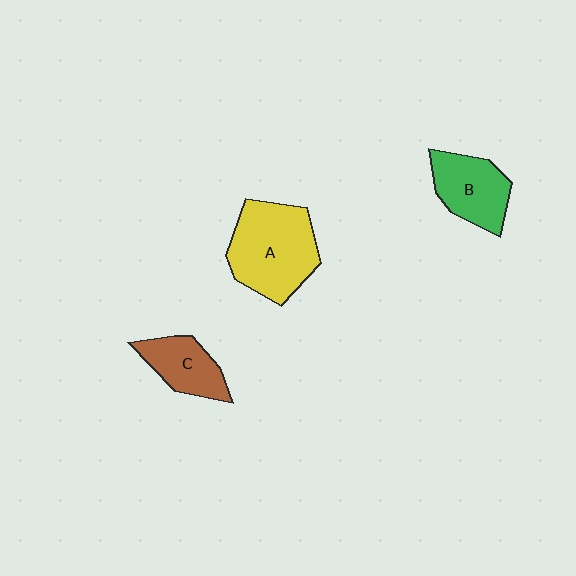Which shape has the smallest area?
Shape C (brown).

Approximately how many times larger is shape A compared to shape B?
Approximately 1.5 times.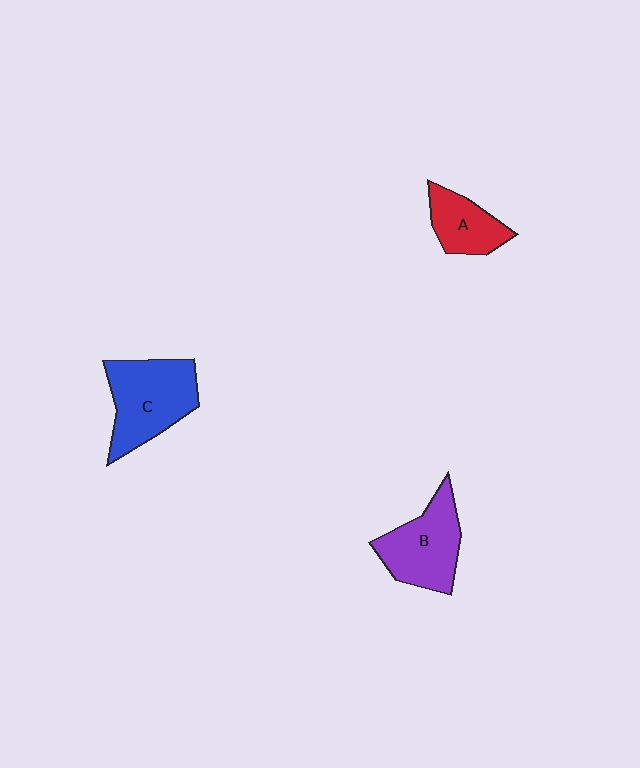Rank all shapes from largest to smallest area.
From largest to smallest: C (blue), B (purple), A (red).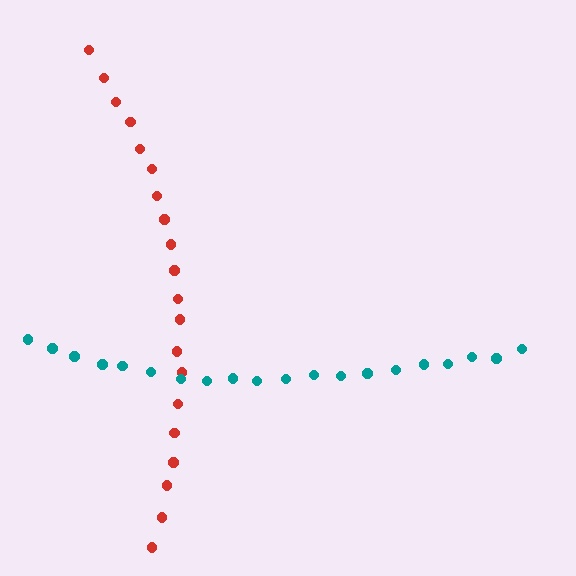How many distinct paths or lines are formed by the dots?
There are 2 distinct paths.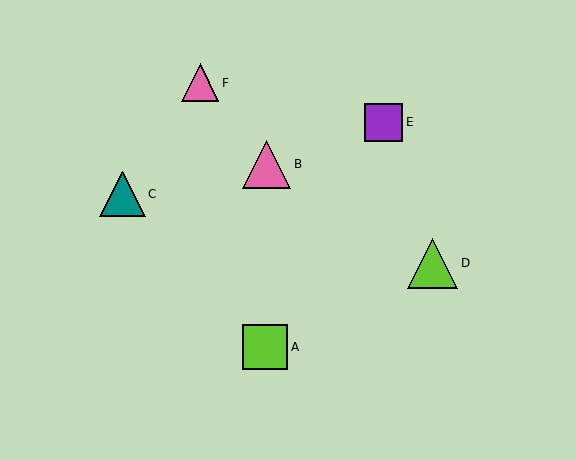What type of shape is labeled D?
Shape D is a lime triangle.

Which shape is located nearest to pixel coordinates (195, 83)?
The pink triangle (labeled F) at (200, 83) is nearest to that location.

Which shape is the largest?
The lime triangle (labeled D) is the largest.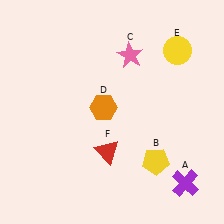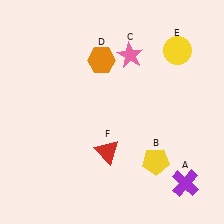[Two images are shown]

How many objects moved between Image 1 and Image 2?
1 object moved between the two images.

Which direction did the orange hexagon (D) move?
The orange hexagon (D) moved up.